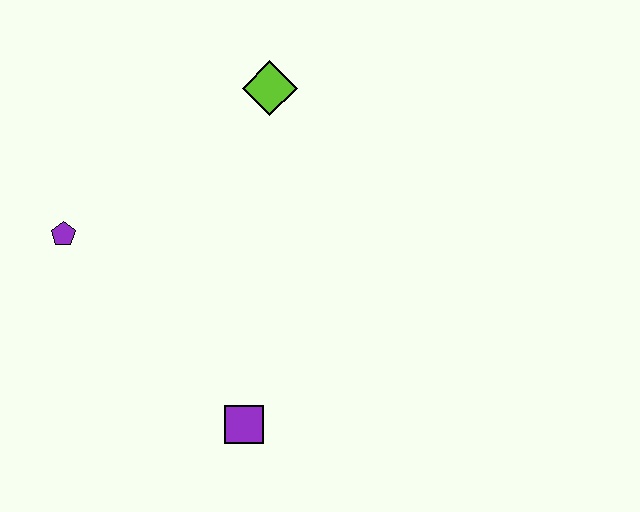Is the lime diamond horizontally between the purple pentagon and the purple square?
No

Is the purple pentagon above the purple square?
Yes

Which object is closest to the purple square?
The purple pentagon is closest to the purple square.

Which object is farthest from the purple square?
The lime diamond is farthest from the purple square.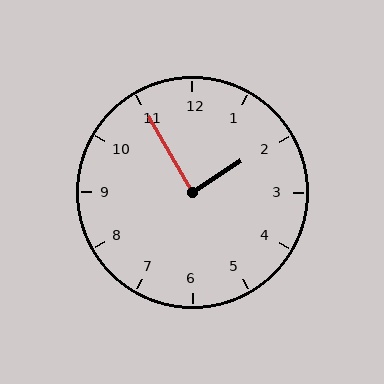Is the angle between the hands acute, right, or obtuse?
It is right.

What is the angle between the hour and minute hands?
Approximately 88 degrees.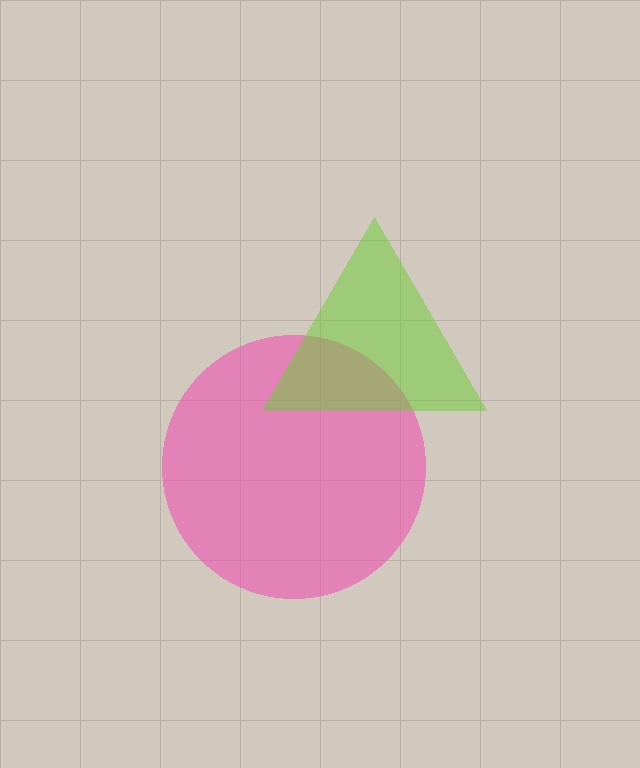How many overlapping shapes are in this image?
There are 2 overlapping shapes in the image.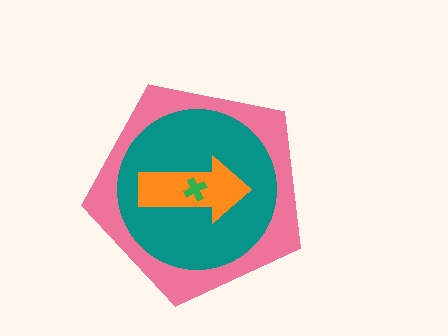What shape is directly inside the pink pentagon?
The teal circle.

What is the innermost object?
The green cross.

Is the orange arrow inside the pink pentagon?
Yes.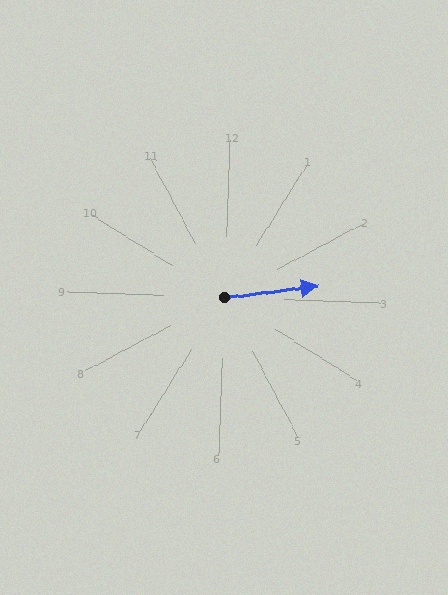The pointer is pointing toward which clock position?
Roughly 3 o'clock.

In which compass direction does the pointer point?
East.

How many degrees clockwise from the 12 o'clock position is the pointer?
Approximately 81 degrees.